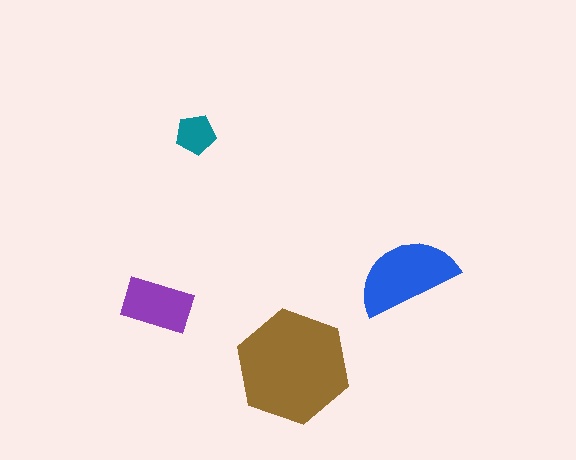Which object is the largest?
The brown hexagon.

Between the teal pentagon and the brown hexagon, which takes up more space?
The brown hexagon.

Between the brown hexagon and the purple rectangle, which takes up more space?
The brown hexagon.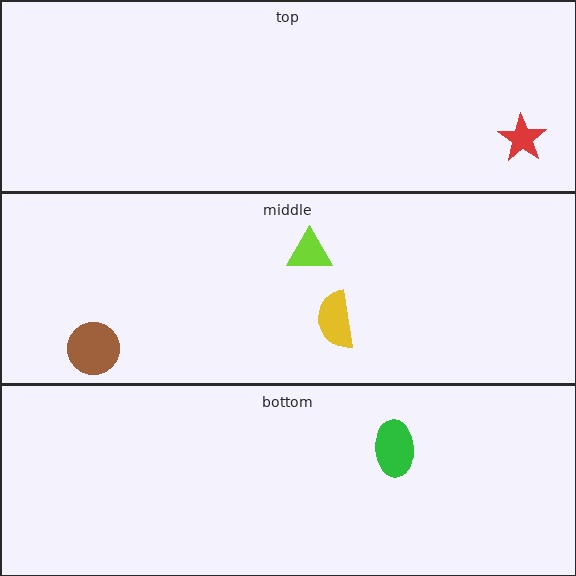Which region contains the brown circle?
The middle region.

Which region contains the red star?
The top region.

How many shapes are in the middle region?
3.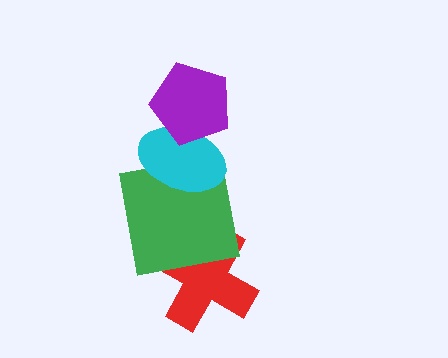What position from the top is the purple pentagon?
The purple pentagon is 1st from the top.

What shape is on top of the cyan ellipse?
The purple pentagon is on top of the cyan ellipse.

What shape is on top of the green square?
The cyan ellipse is on top of the green square.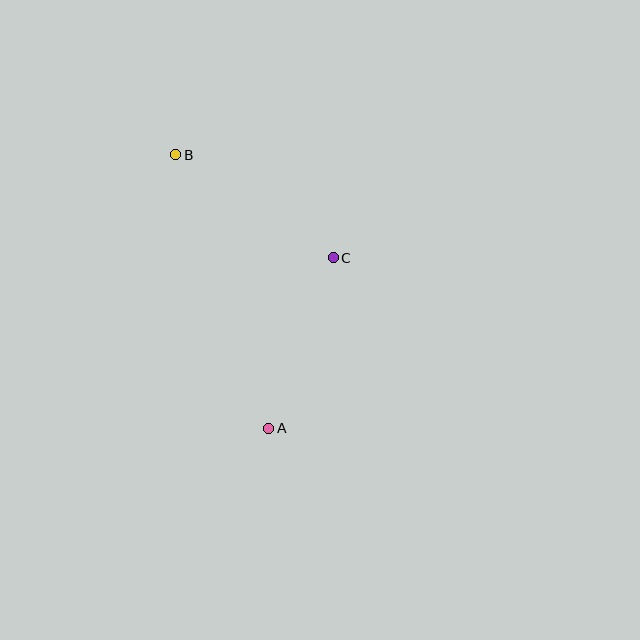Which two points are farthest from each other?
Points A and B are farthest from each other.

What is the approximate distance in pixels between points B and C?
The distance between B and C is approximately 188 pixels.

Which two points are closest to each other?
Points A and C are closest to each other.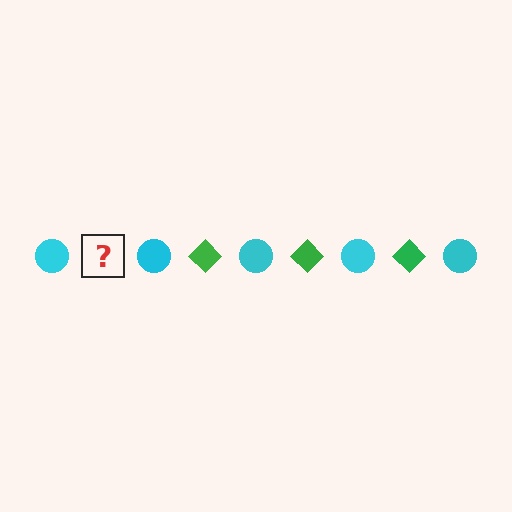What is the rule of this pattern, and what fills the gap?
The rule is that the pattern alternates between cyan circle and green diamond. The gap should be filled with a green diamond.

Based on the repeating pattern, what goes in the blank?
The blank should be a green diamond.